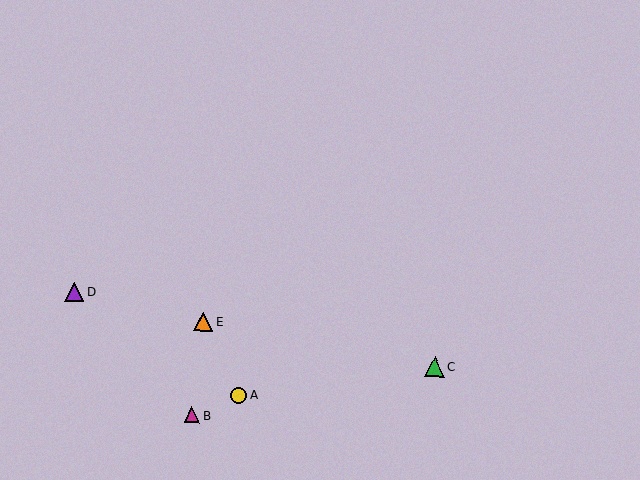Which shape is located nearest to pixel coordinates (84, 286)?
The purple triangle (labeled D) at (74, 292) is nearest to that location.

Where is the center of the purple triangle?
The center of the purple triangle is at (74, 292).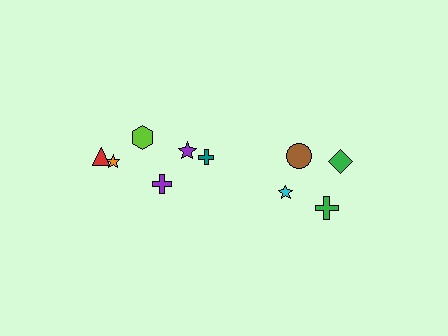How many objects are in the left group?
There are 6 objects.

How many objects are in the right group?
There are 4 objects.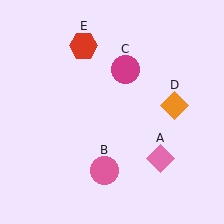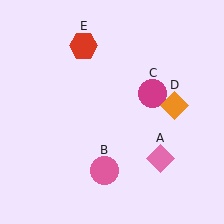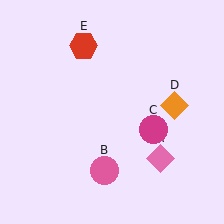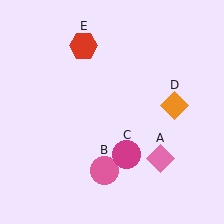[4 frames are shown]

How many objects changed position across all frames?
1 object changed position: magenta circle (object C).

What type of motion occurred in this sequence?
The magenta circle (object C) rotated clockwise around the center of the scene.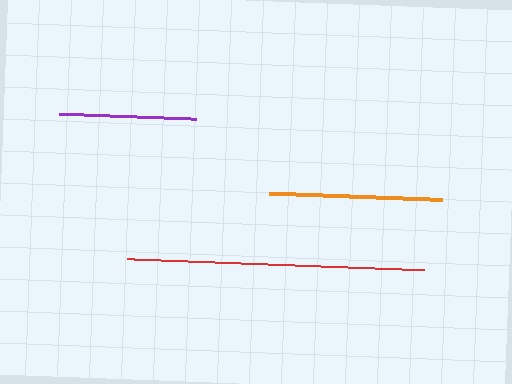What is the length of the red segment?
The red segment is approximately 297 pixels long.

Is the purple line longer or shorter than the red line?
The red line is longer than the purple line.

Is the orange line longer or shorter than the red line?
The red line is longer than the orange line.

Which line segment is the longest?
The red line is the longest at approximately 297 pixels.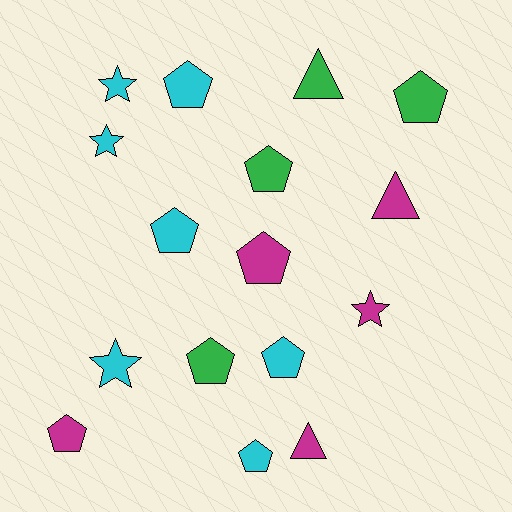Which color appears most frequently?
Cyan, with 7 objects.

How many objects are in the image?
There are 16 objects.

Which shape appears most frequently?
Pentagon, with 9 objects.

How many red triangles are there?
There are no red triangles.